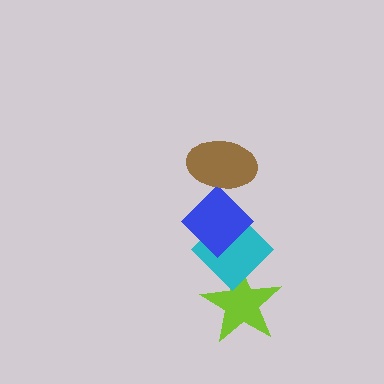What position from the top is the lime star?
The lime star is 4th from the top.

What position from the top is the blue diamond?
The blue diamond is 2nd from the top.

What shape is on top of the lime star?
The cyan diamond is on top of the lime star.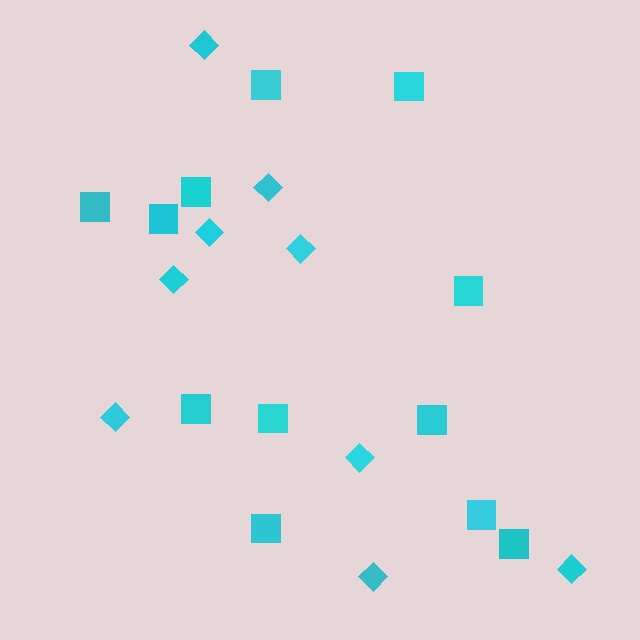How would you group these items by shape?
There are 2 groups: one group of diamonds (9) and one group of squares (12).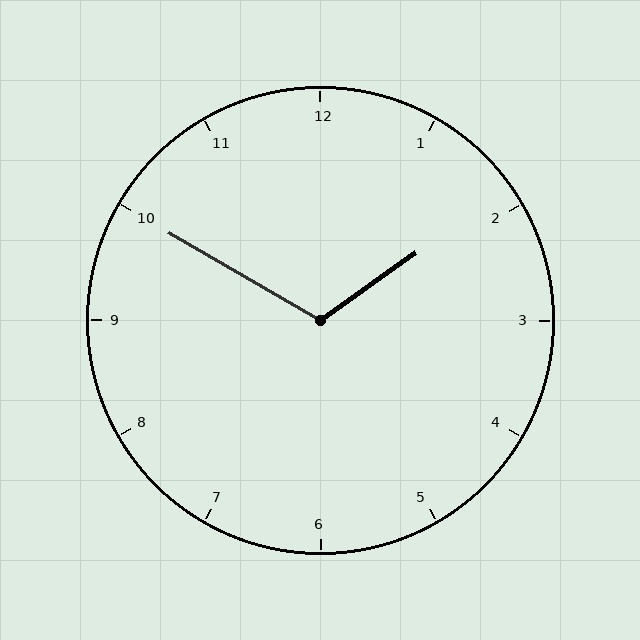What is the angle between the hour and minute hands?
Approximately 115 degrees.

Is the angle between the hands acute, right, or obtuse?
It is obtuse.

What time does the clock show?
1:50.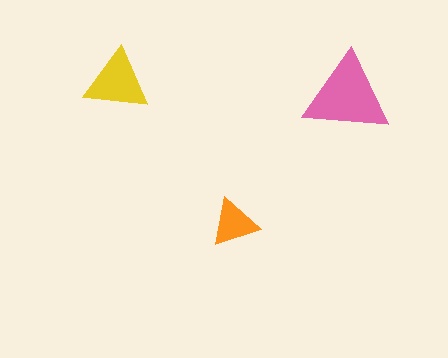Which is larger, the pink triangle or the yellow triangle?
The pink one.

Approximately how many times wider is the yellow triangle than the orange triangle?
About 1.5 times wider.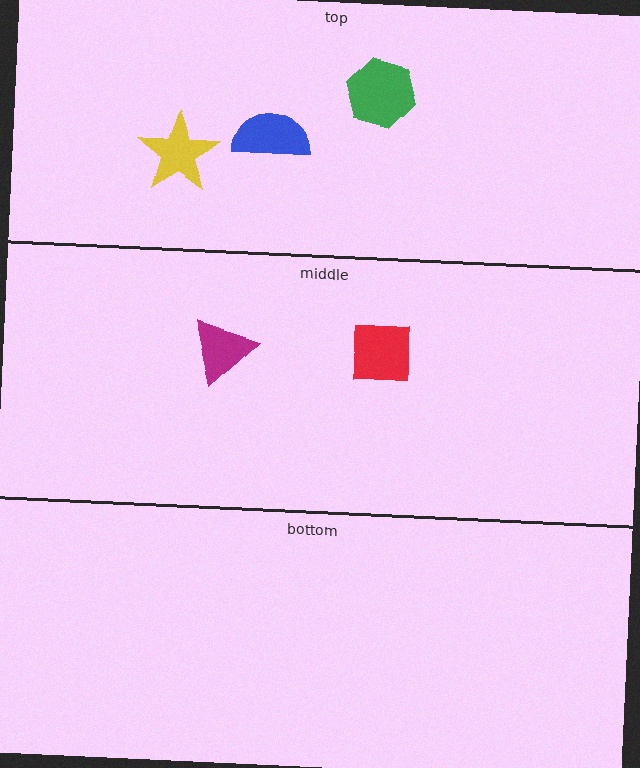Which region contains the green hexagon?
The top region.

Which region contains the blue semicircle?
The top region.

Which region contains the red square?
The middle region.